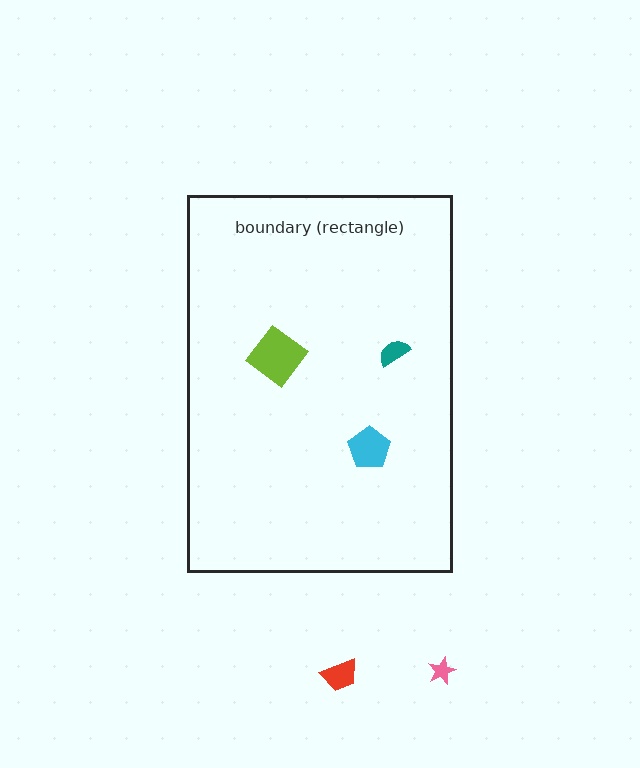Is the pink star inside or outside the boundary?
Outside.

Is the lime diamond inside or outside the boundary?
Inside.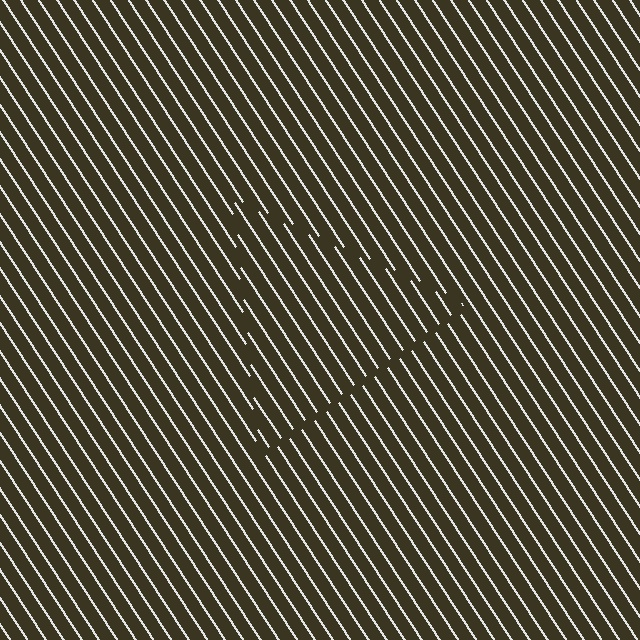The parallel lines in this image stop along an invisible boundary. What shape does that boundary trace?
An illusory triangle. The interior of the shape contains the same grating, shifted by half a period — the contour is defined by the phase discontinuity where line-ends from the inner and outer gratings abut.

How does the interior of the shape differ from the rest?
The interior of the shape contains the same grating, shifted by half a period — the contour is defined by the phase discontinuity where line-ends from the inner and outer gratings abut.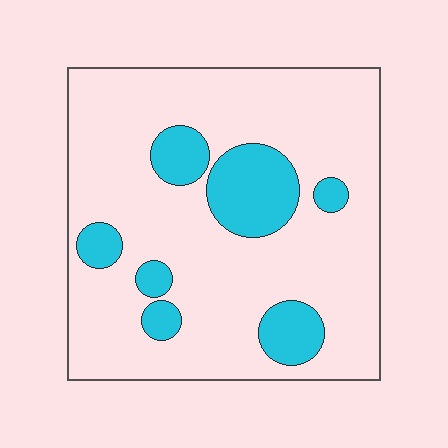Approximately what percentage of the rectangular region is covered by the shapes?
Approximately 20%.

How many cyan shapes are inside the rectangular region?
7.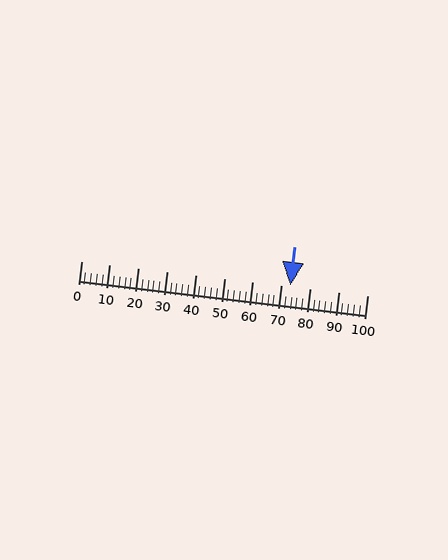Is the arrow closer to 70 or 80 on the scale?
The arrow is closer to 70.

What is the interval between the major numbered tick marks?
The major tick marks are spaced 10 units apart.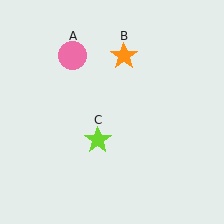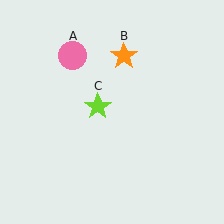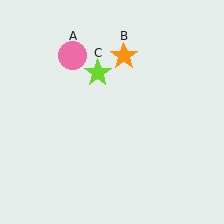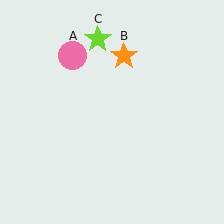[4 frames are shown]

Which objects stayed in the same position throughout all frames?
Pink circle (object A) and orange star (object B) remained stationary.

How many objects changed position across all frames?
1 object changed position: lime star (object C).